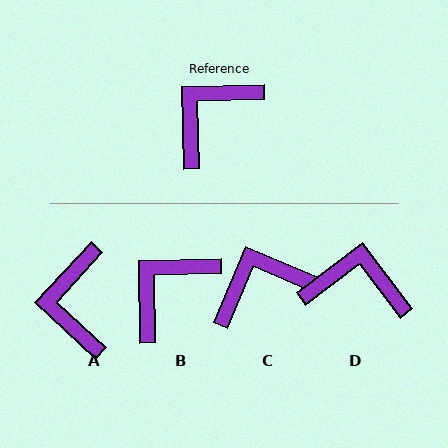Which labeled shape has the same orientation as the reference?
B.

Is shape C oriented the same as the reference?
No, it is off by about 25 degrees.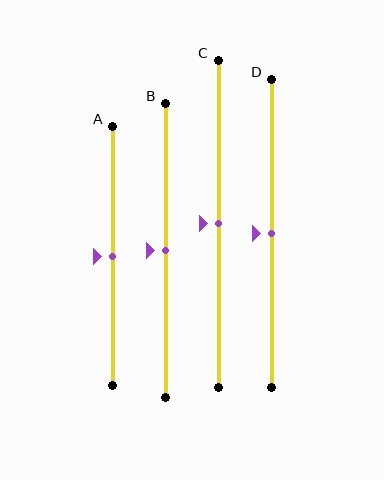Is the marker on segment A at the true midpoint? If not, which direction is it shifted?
Yes, the marker on segment A is at the true midpoint.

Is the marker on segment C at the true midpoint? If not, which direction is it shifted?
Yes, the marker on segment C is at the true midpoint.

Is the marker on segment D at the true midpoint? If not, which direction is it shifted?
Yes, the marker on segment D is at the true midpoint.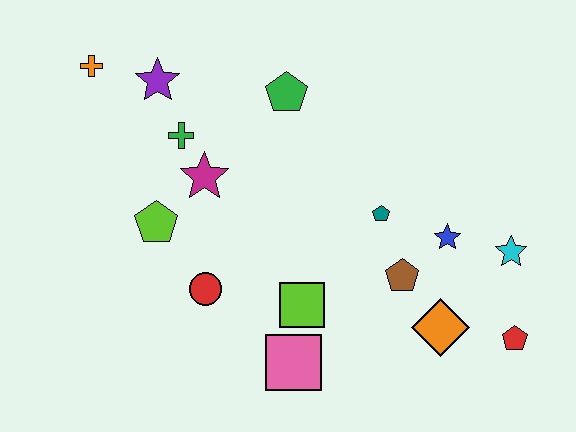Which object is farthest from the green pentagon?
The red pentagon is farthest from the green pentagon.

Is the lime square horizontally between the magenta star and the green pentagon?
No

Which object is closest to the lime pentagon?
The magenta star is closest to the lime pentagon.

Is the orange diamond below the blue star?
Yes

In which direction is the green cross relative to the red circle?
The green cross is above the red circle.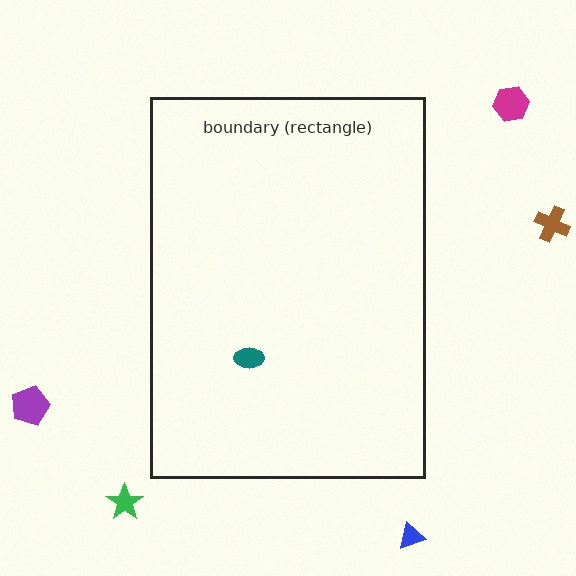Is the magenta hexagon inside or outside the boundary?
Outside.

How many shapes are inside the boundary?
1 inside, 5 outside.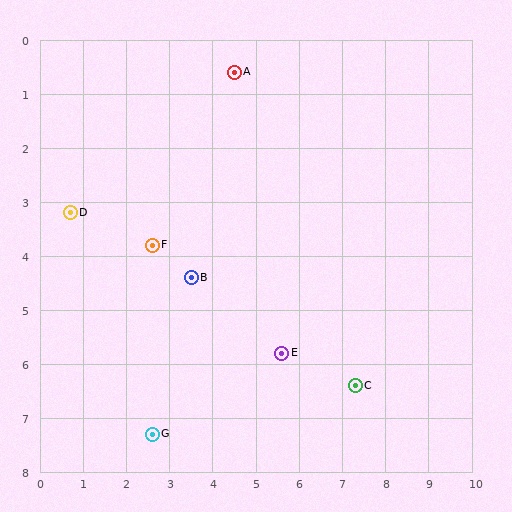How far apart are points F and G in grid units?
Points F and G are about 3.5 grid units apart.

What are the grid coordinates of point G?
Point G is at approximately (2.6, 7.3).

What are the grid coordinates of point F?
Point F is at approximately (2.6, 3.8).